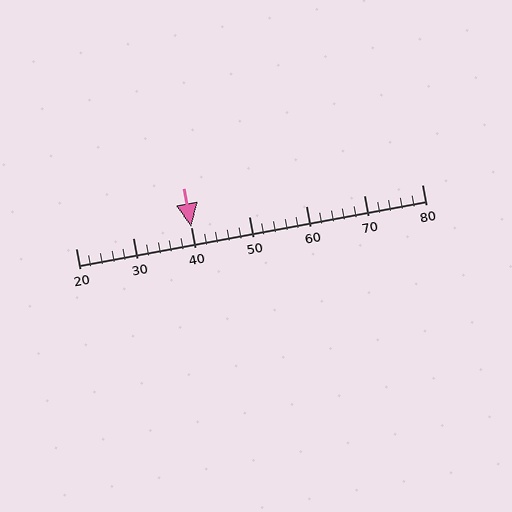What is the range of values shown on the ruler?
The ruler shows values from 20 to 80.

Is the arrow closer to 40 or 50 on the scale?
The arrow is closer to 40.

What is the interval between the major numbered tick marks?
The major tick marks are spaced 10 units apart.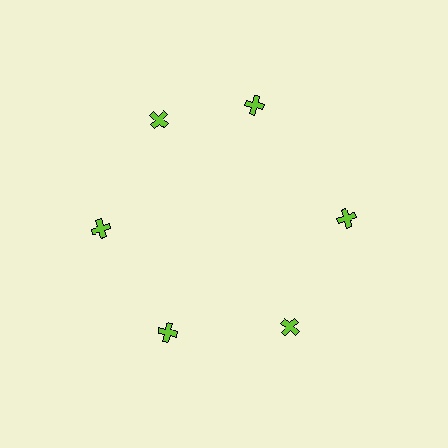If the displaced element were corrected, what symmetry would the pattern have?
It would have 6-fold rotational symmetry — the pattern would map onto itself every 60 degrees.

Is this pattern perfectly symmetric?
No. The 6 lime crosses are arranged in a ring, but one element near the 1 o'clock position is rotated out of alignment along the ring, breaking the 6-fold rotational symmetry.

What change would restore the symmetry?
The symmetry would be restored by rotating it back into even spacing with its neighbors so that all 6 crosses sit at equal angles and equal distance from the center.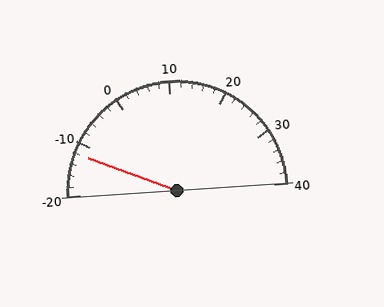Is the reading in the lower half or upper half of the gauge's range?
The reading is in the lower half of the range (-20 to 40).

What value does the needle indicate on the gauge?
The needle indicates approximately -12.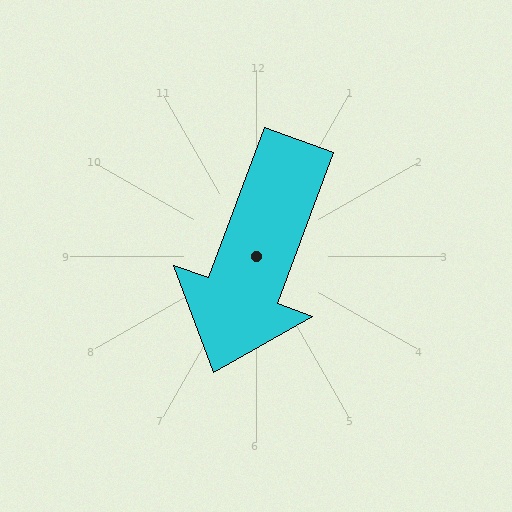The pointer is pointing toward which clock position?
Roughly 7 o'clock.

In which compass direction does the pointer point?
South.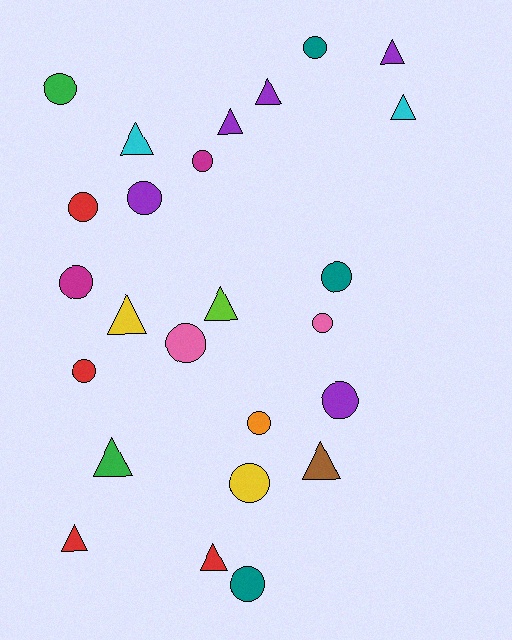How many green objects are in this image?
There are 2 green objects.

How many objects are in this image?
There are 25 objects.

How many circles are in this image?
There are 14 circles.